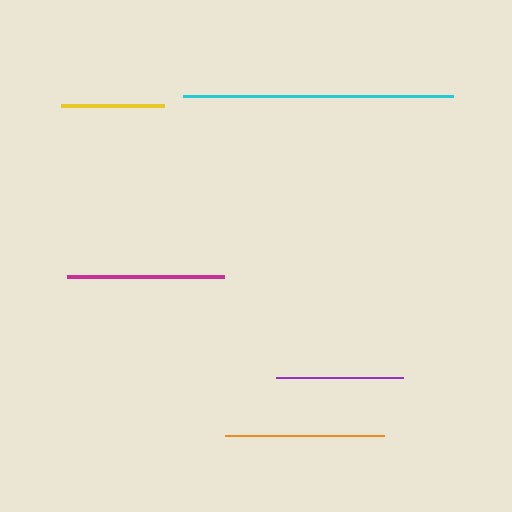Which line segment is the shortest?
The yellow line is the shortest at approximately 103 pixels.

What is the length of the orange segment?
The orange segment is approximately 159 pixels long.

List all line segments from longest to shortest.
From longest to shortest: cyan, orange, magenta, purple, yellow.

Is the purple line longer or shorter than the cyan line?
The cyan line is longer than the purple line.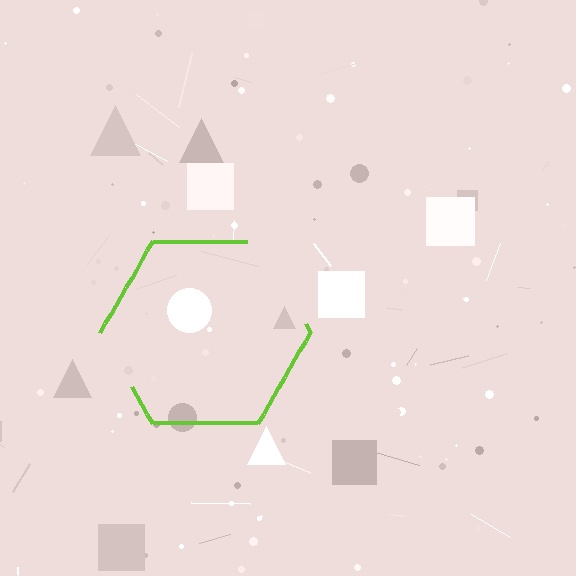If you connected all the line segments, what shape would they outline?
They would outline a hexagon.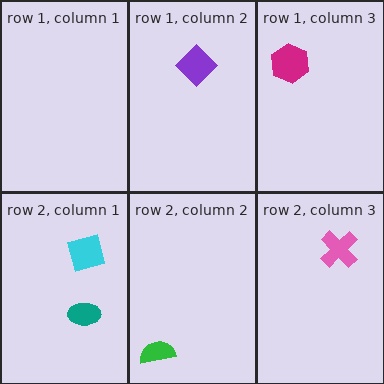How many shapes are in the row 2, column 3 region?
1.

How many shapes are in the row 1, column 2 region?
1.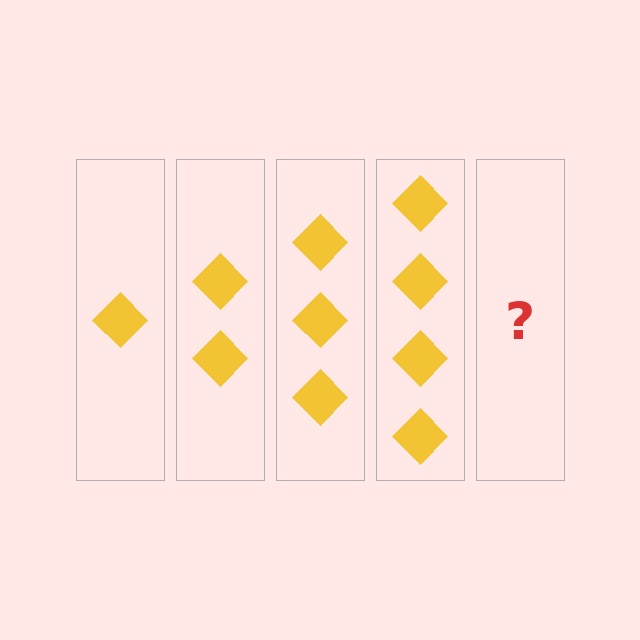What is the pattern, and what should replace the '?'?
The pattern is that each step adds one more diamond. The '?' should be 5 diamonds.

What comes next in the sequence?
The next element should be 5 diamonds.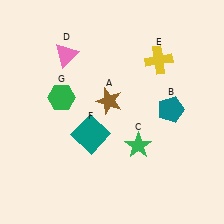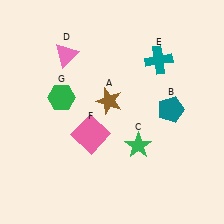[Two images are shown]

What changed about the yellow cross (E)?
In Image 1, E is yellow. In Image 2, it changed to teal.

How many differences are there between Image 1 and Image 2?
There are 2 differences between the two images.